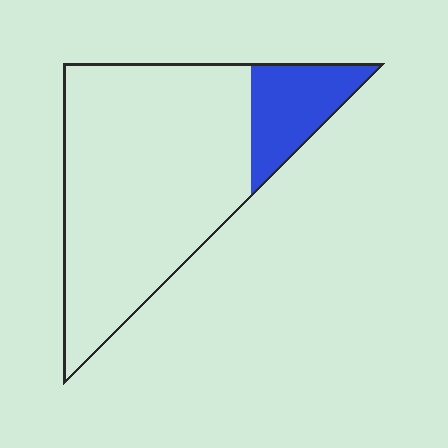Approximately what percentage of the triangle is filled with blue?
Approximately 15%.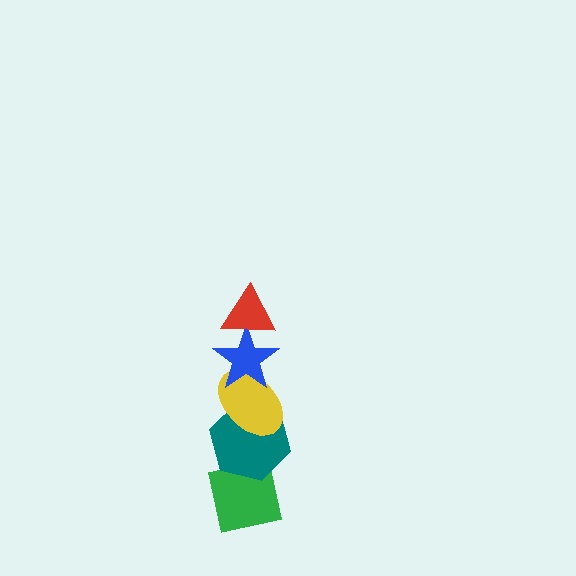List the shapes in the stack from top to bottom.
From top to bottom: the red triangle, the blue star, the yellow ellipse, the teal hexagon, the green square.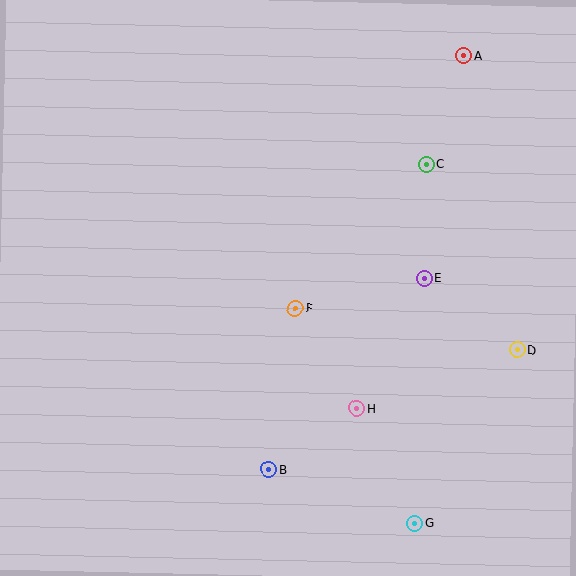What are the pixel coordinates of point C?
Point C is at (426, 164).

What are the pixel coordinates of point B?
Point B is at (269, 469).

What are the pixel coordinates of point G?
Point G is at (414, 523).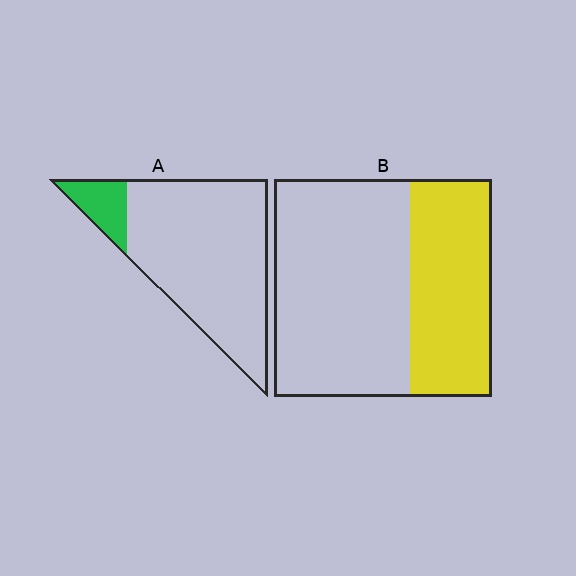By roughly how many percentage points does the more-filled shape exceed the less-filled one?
By roughly 25 percentage points (B over A).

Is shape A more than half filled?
No.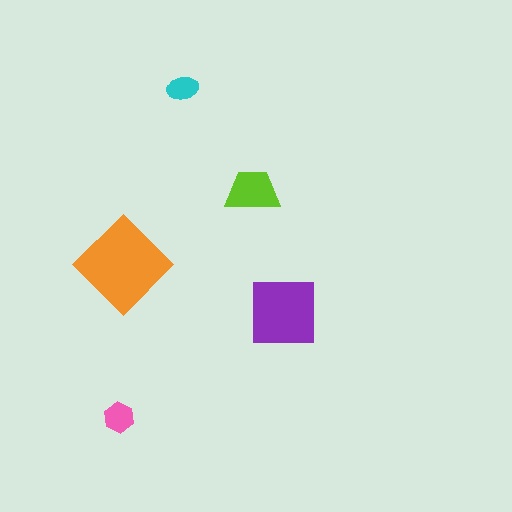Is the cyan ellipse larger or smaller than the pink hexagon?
Smaller.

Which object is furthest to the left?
The pink hexagon is leftmost.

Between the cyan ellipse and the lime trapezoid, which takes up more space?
The lime trapezoid.